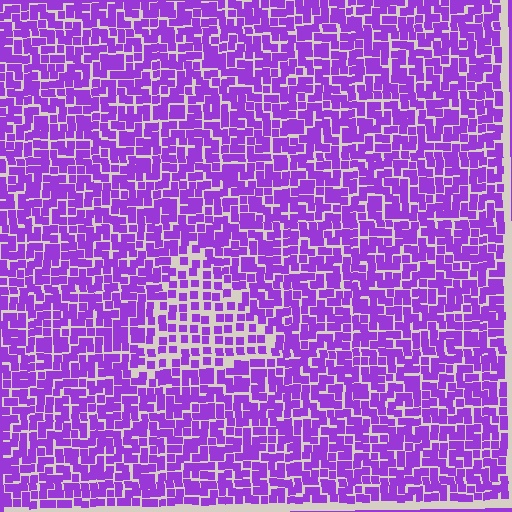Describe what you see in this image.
The image contains small purple elements arranged at two different densities. A triangle-shaped region is visible where the elements are less densely packed than the surrounding area.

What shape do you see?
I see a triangle.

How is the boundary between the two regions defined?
The boundary is defined by a change in element density (approximately 1.7x ratio). All elements are the same color, size, and shape.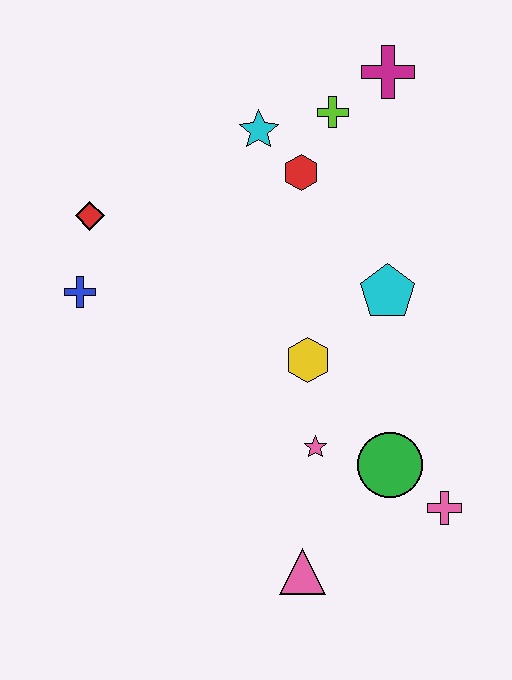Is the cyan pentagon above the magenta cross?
No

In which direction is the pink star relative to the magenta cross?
The pink star is below the magenta cross.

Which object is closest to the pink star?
The green circle is closest to the pink star.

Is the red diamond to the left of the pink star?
Yes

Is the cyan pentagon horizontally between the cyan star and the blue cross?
No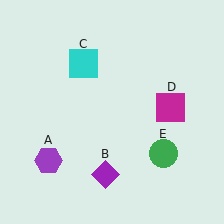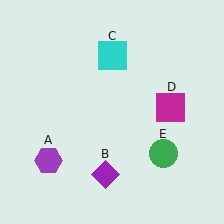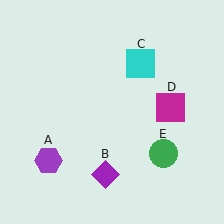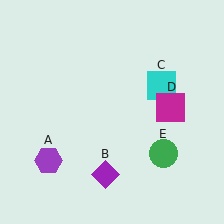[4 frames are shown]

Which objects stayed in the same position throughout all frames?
Purple hexagon (object A) and purple diamond (object B) and magenta square (object D) and green circle (object E) remained stationary.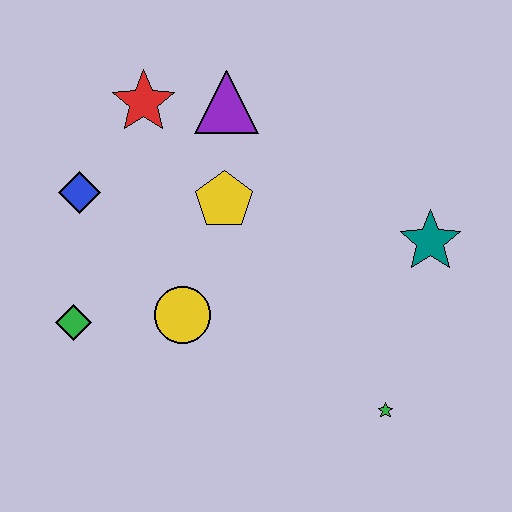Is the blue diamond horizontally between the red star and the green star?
No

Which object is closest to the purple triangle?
The red star is closest to the purple triangle.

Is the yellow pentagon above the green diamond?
Yes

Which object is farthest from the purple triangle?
The green star is farthest from the purple triangle.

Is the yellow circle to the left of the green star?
Yes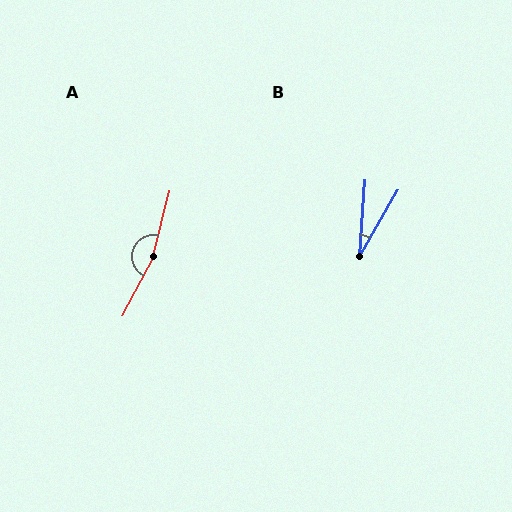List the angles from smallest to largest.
B (26°), A (166°).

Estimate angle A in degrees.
Approximately 166 degrees.